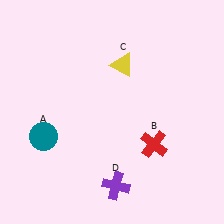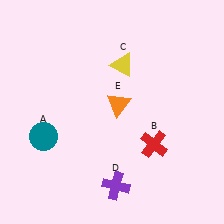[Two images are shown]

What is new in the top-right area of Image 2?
An orange triangle (E) was added in the top-right area of Image 2.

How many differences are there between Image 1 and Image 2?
There is 1 difference between the two images.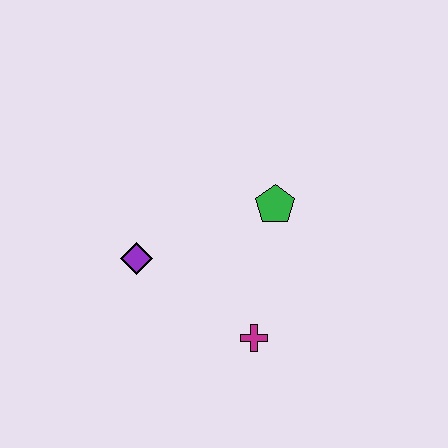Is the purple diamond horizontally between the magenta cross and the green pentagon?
No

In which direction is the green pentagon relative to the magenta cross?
The green pentagon is above the magenta cross.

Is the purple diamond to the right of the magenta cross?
No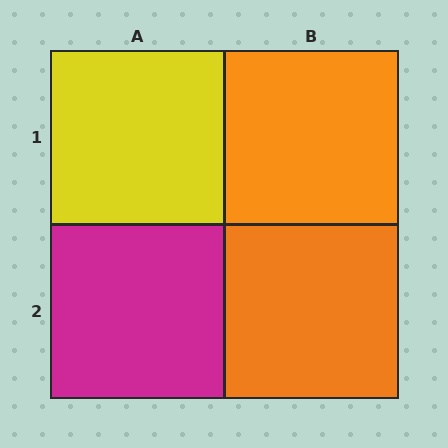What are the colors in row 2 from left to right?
Magenta, orange.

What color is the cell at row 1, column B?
Orange.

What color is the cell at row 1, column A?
Yellow.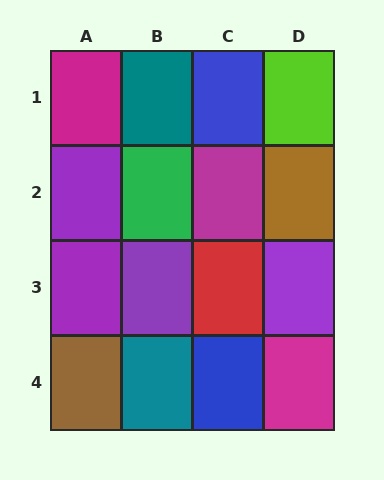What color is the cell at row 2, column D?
Brown.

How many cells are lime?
1 cell is lime.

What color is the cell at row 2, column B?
Green.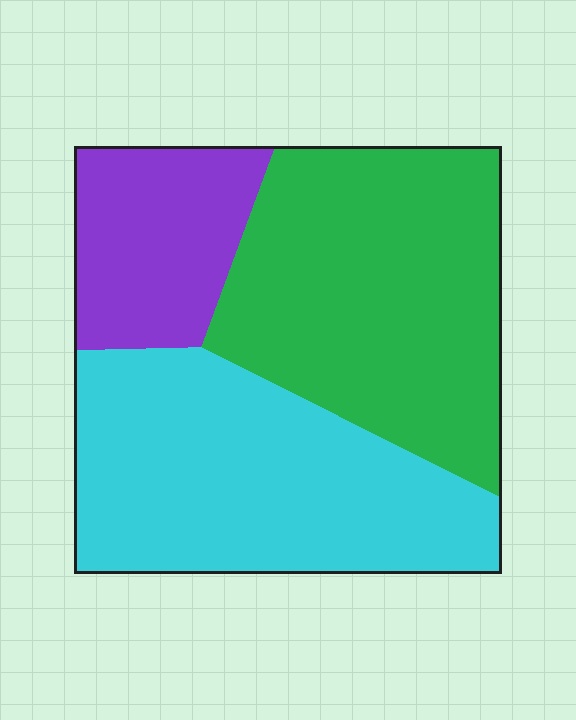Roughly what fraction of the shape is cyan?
Cyan takes up between a third and a half of the shape.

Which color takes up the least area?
Purple, at roughly 20%.